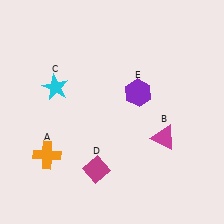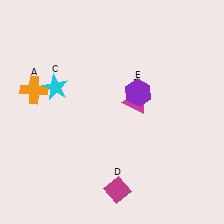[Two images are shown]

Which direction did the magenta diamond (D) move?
The magenta diamond (D) moved right.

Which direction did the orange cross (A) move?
The orange cross (A) moved up.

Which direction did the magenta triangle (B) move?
The magenta triangle (B) moved up.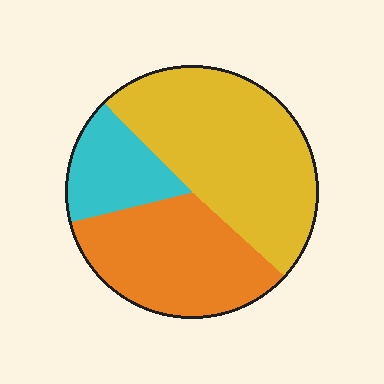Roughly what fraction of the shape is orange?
Orange covers about 35% of the shape.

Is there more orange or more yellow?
Yellow.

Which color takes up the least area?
Cyan, at roughly 15%.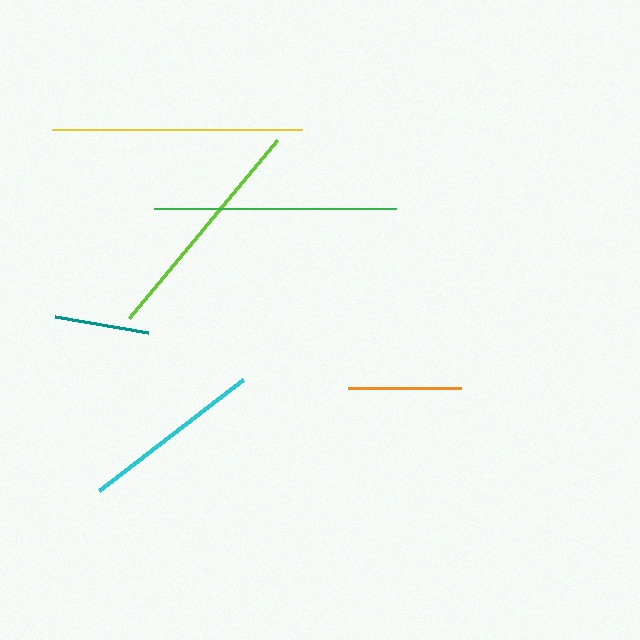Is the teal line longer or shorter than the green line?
The green line is longer than the teal line.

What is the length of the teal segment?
The teal segment is approximately 94 pixels long.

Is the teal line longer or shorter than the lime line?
The lime line is longer than the teal line.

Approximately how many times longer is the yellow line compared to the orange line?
The yellow line is approximately 2.2 times the length of the orange line.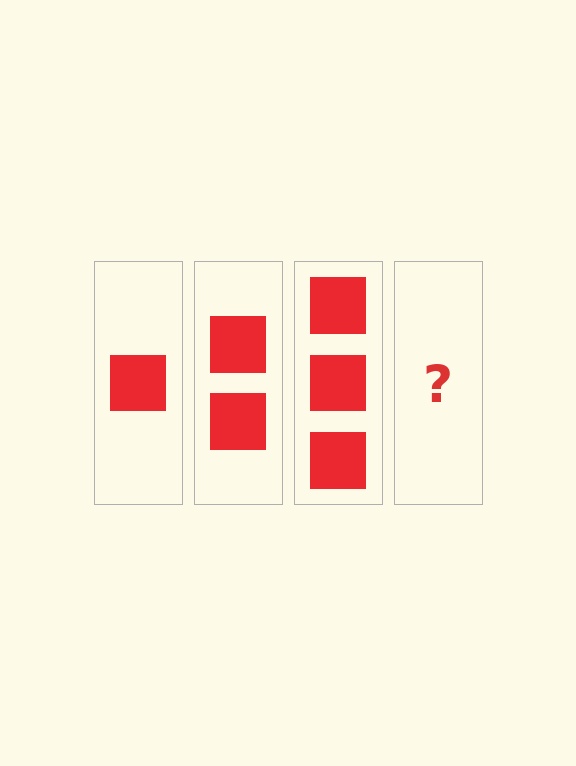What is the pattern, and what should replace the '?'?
The pattern is that each step adds one more square. The '?' should be 4 squares.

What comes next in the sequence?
The next element should be 4 squares.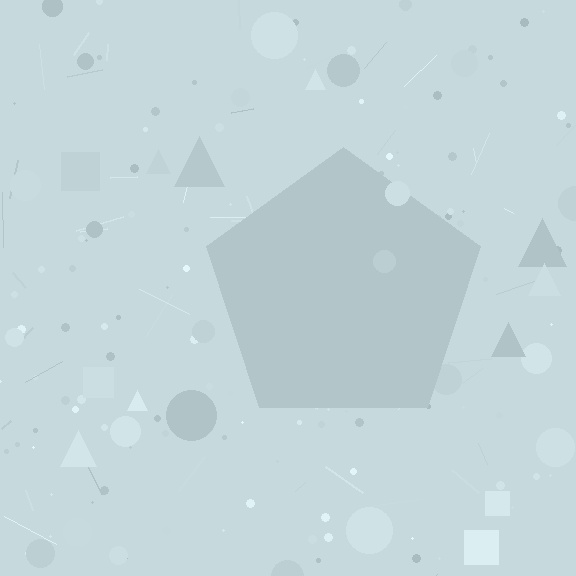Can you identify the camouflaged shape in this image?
The camouflaged shape is a pentagon.